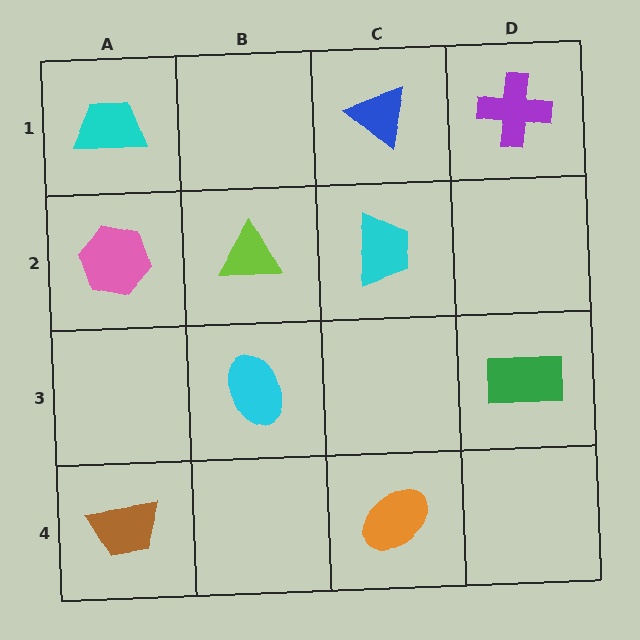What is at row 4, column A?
A brown trapezoid.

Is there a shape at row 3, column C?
No, that cell is empty.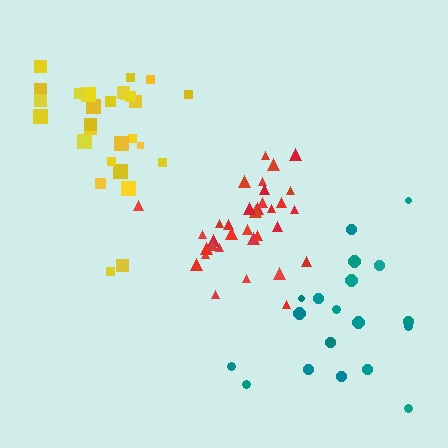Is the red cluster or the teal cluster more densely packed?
Red.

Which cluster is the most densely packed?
Red.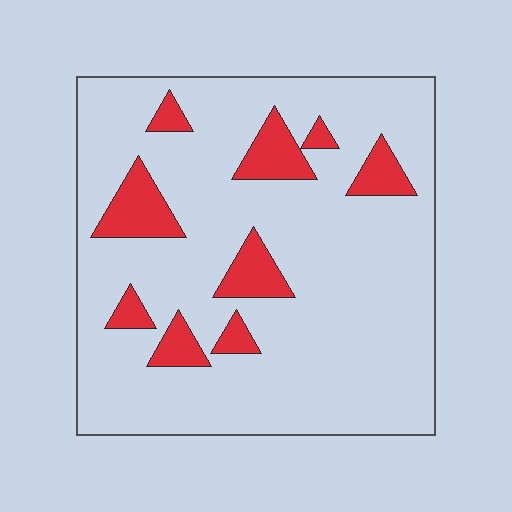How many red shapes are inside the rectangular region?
9.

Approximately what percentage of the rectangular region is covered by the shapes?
Approximately 15%.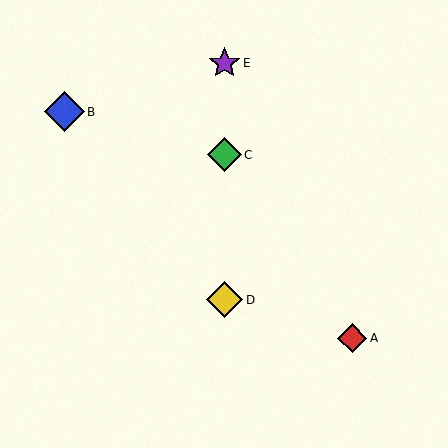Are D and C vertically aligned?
Yes, both are at x≈224.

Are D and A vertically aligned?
No, D is at x≈224 and A is at x≈352.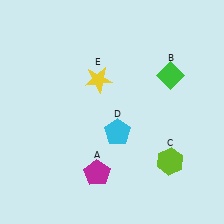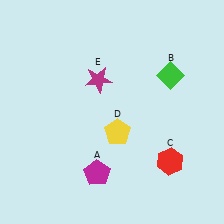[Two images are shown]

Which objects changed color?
C changed from lime to red. D changed from cyan to yellow. E changed from yellow to magenta.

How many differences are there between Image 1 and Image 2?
There are 3 differences between the two images.